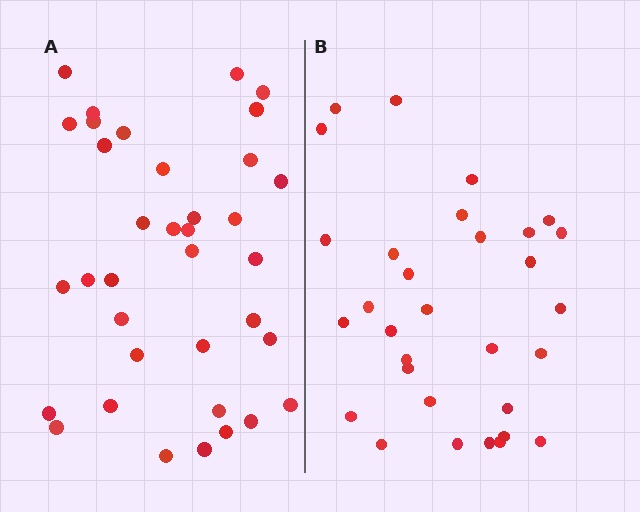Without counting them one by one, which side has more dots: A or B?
Region A (the left region) has more dots.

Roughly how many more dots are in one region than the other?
Region A has about 5 more dots than region B.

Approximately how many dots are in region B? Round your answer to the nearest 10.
About 30 dots. (The exact count is 31, which rounds to 30.)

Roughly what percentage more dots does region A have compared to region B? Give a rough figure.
About 15% more.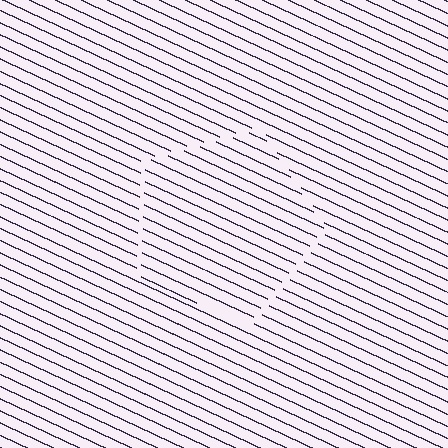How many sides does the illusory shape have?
5 sides — the line-ends trace a pentagon.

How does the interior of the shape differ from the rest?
The interior of the shape contains the same grating, shifted by half a period — the contour is defined by the phase discontinuity where line-ends from the inner and outer gratings abut.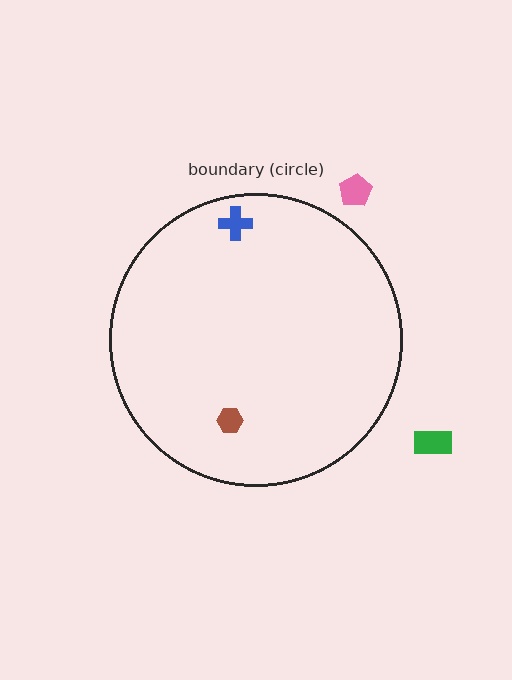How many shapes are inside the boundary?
2 inside, 2 outside.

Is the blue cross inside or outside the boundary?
Inside.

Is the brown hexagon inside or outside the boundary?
Inside.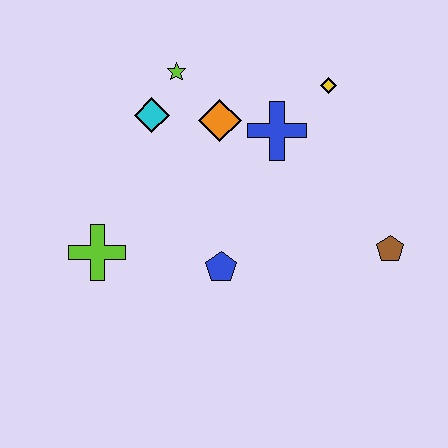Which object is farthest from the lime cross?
The brown pentagon is farthest from the lime cross.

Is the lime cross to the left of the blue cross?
Yes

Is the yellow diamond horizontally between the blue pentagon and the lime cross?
No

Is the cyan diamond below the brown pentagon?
No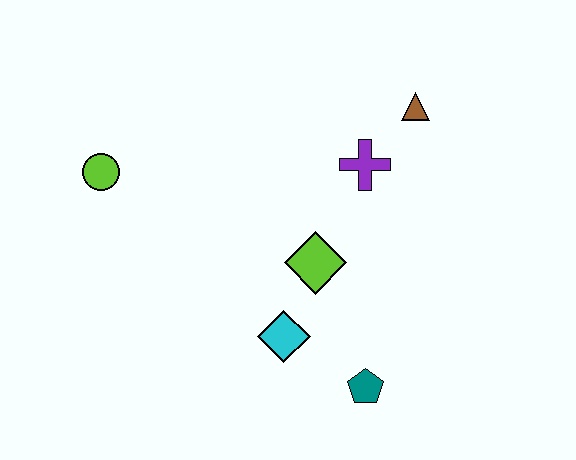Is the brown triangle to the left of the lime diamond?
No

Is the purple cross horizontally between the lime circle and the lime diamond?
No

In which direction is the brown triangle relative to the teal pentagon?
The brown triangle is above the teal pentagon.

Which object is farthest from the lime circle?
The teal pentagon is farthest from the lime circle.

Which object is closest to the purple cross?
The brown triangle is closest to the purple cross.